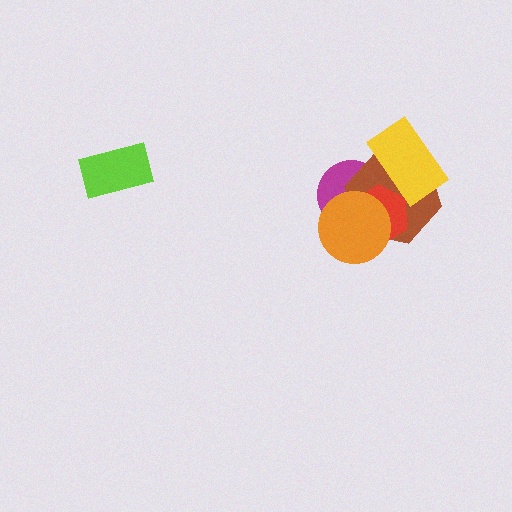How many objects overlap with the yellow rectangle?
3 objects overlap with the yellow rectangle.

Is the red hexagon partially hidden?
Yes, it is partially covered by another shape.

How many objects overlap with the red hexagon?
4 objects overlap with the red hexagon.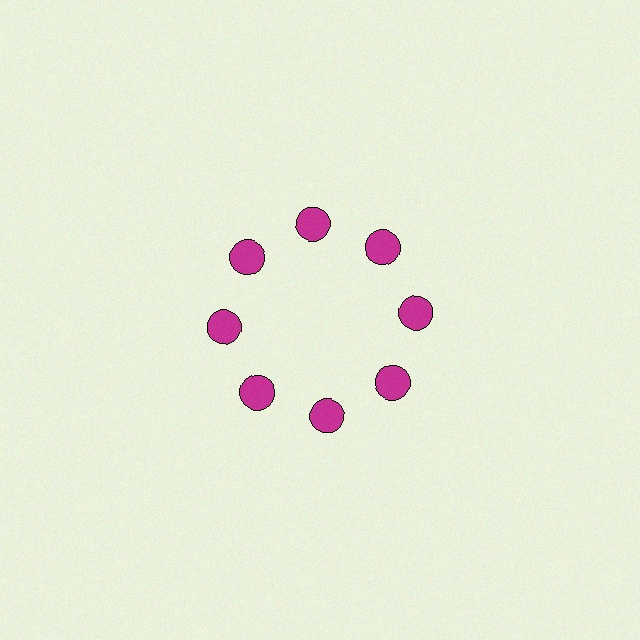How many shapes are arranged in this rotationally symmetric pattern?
There are 8 shapes, arranged in 8 groups of 1.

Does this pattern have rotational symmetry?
Yes, this pattern has 8-fold rotational symmetry. It looks the same after rotating 45 degrees around the center.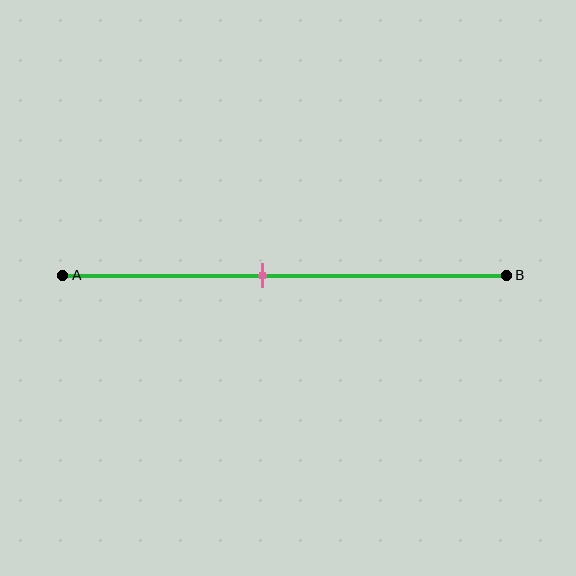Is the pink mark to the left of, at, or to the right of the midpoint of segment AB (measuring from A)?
The pink mark is to the left of the midpoint of segment AB.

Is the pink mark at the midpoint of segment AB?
No, the mark is at about 45% from A, not at the 50% midpoint.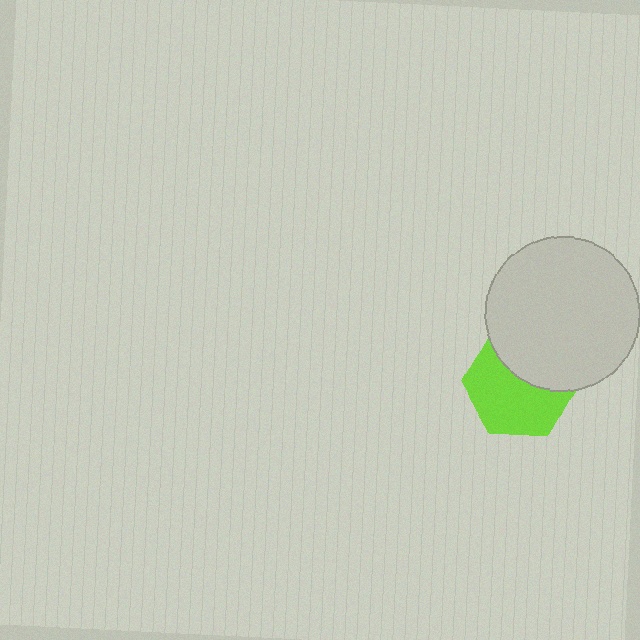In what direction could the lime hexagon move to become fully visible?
The lime hexagon could move down. That would shift it out from behind the light gray circle entirely.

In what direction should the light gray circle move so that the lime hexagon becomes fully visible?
The light gray circle should move up. That is the shortest direction to clear the overlap and leave the lime hexagon fully visible.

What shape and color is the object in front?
The object in front is a light gray circle.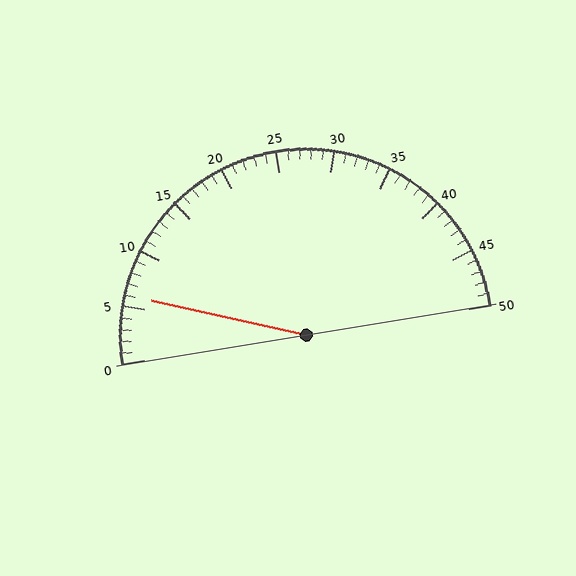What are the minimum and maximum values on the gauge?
The gauge ranges from 0 to 50.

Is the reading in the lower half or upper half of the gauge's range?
The reading is in the lower half of the range (0 to 50).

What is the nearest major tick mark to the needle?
The nearest major tick mark is 5.